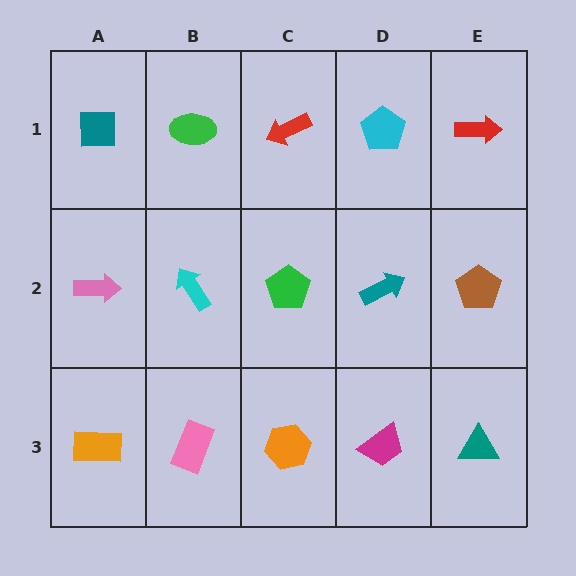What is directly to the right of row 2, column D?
A brown pentagon.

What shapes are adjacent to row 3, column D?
A teal arrow (row 2, column D), an orange hexagon (row 3, column C), a teal triangle (row 3, column E).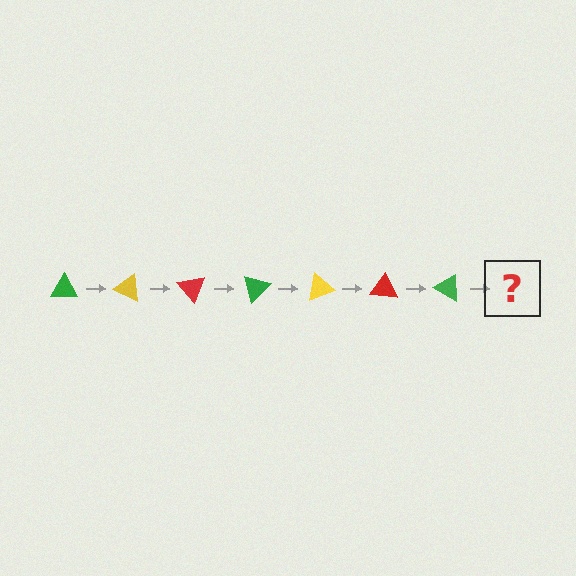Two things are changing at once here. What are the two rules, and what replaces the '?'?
The two rules are that it rotates 25 degrees each step and the color cycles through green, yellow, and red. The '?' should be a yellow triangle, rotated 175 degrees from the start.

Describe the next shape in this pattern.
It should be a yellow triangle, rotated 175 degrees from the start.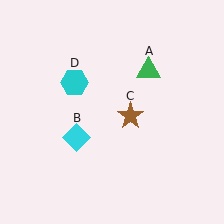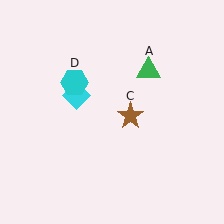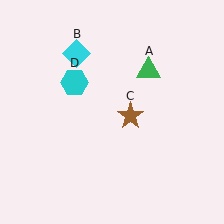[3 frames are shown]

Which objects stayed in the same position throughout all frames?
Green triangle (object A) and brown star (object C) and cyan hexagon (object D) remained stationary.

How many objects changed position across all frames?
1 object changed position: cyan diamond (object B).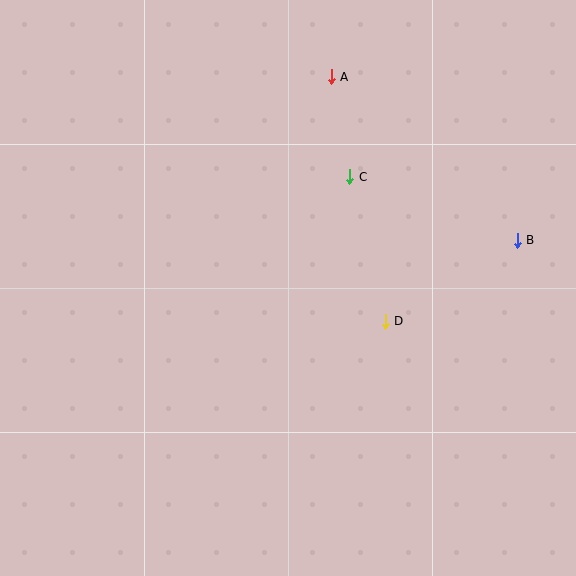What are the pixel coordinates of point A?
Point A is at (331, 77).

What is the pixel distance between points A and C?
The distance between A and C is 102 pixels.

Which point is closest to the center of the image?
Point D at (385, 321) is closest to the center.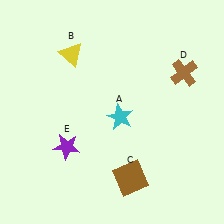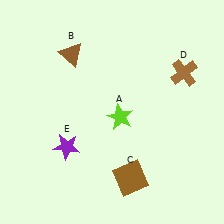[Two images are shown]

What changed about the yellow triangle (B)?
In Image 1, B is yellow. In Image 2, it changed to brown.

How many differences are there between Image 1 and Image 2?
There are 2 differences between the two images.